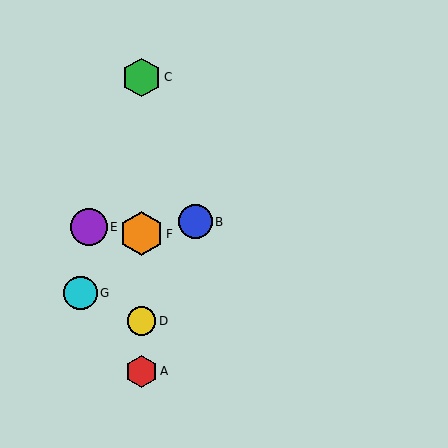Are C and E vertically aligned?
No, C is at x≈141 and E is at x≈89.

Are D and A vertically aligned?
Yes, both are at x≈141.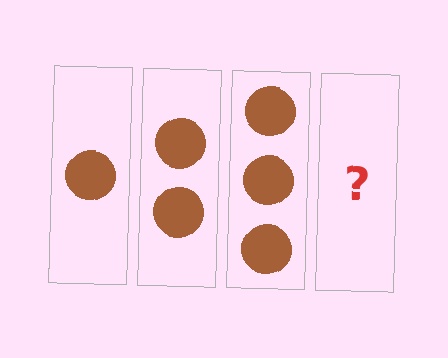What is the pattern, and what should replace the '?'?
The pattern is that each step adds one more circle. The '?' should be 4 circles.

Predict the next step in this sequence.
The next step is 4 circles.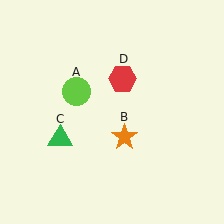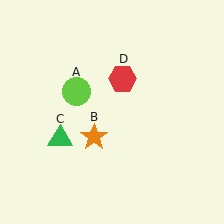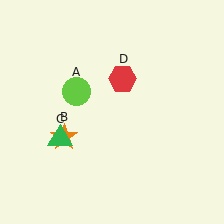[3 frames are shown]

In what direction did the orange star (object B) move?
The orange star (object B) moved left.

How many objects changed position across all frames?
1 object changed position: orange star (object B).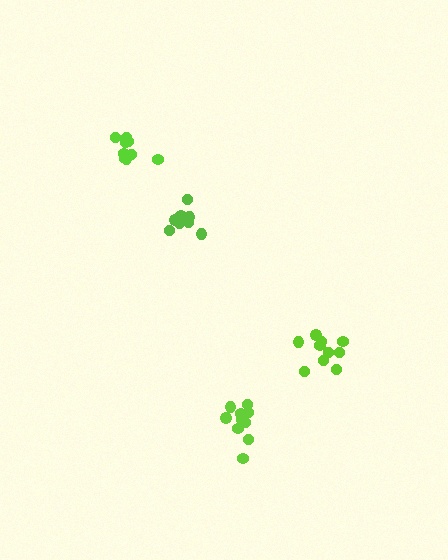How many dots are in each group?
Group 1: 9 dots, Group 2: 11 dots, Group 3: 8 dots, Group 4: 10 dots (38 total).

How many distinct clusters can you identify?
There are 4 distinct clusters.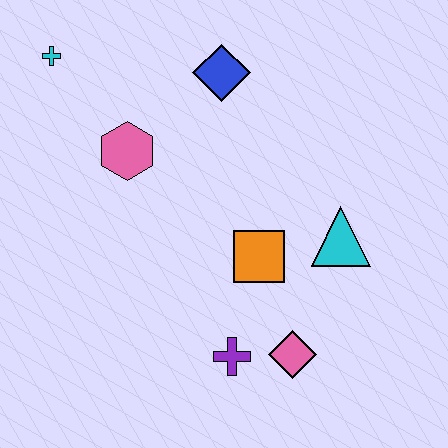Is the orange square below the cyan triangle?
Yes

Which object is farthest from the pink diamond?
The cyan cross is farthest from the pink diamond.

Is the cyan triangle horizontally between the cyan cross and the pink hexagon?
No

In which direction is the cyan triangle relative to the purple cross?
The cyan triangle is above the purple cross.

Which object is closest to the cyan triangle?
The orange square is closest to the cyan triangle.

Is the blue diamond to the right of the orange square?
No